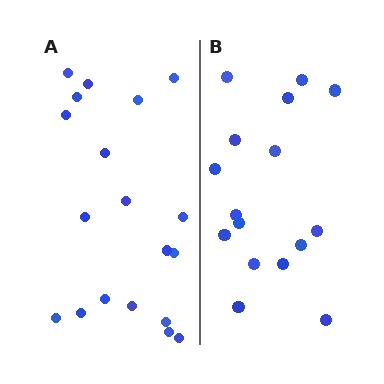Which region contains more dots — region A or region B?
Region A (the left region) has more dots.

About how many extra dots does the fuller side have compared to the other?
Region A has just a few more — roughly 2 or 3 more dots than region B.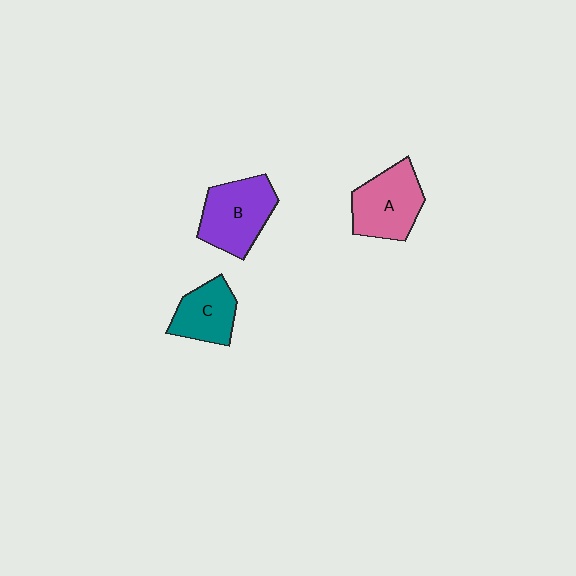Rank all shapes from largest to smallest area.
From largest to smallest: B (purple), A (pink), C (teal).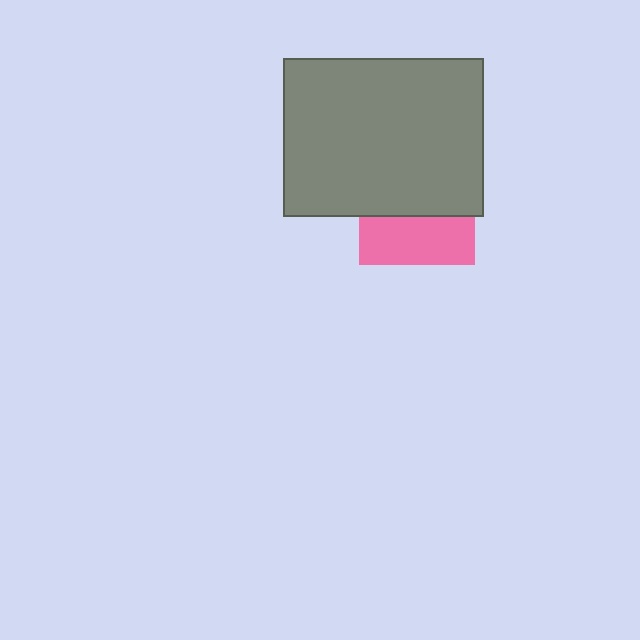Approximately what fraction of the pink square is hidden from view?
Roughly 59% of the pink square is hidden behind the gray rectangle.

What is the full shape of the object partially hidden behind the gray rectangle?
The partially hidden object is a pink square.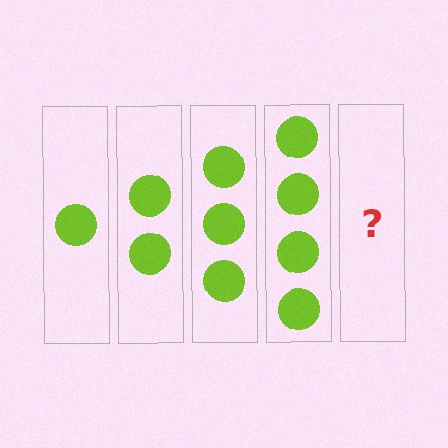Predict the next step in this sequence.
The next step is 5 circles.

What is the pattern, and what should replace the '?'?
The pattern is that each step adds one more circle. The '?' should be 5 circles.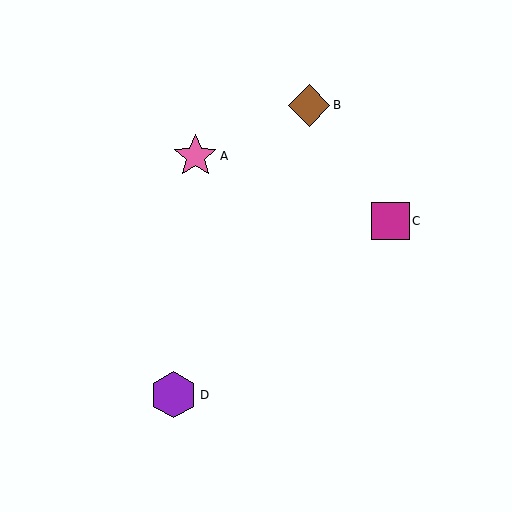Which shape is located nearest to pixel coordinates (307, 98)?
The brown diamond (labeled B) at (309, 105) is nearest to that location.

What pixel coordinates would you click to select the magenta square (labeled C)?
Click at (390, 221) to select the magenta square C.